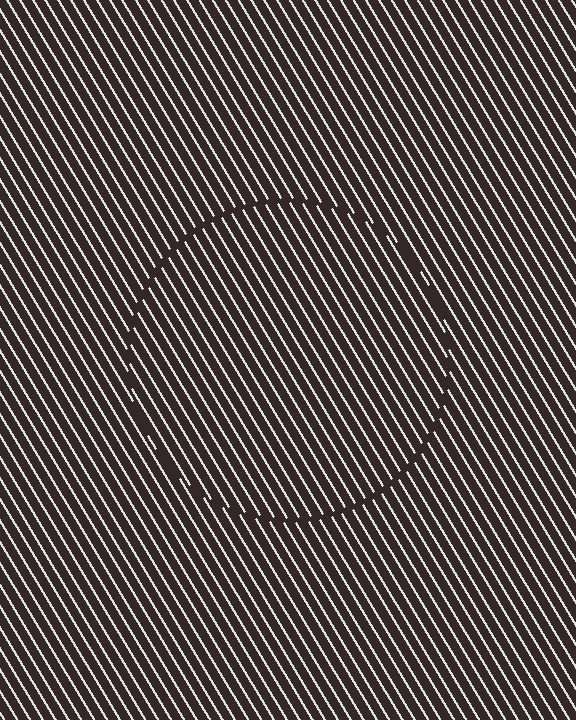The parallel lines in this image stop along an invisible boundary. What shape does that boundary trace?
An illusory circle. The interior of the shape contains the same grating, shifted by half a period — the contour is defined by the phase discontinuity where line-ends from the inner and outer gratings abut.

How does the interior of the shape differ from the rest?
The interior of the shape contains the same grating, shifted by half a period — the contour is defined by the phase discontinuity where line-ends from the inner and outer gratings abut.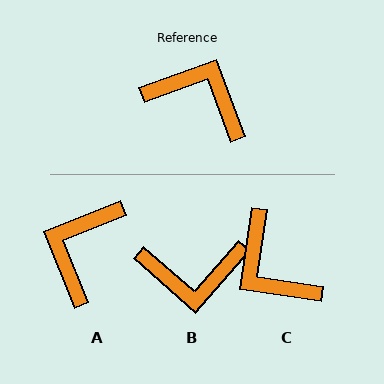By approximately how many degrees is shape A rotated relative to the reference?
Approximately 92 degrees counter-clockwise.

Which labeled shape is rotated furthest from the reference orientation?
B, about 152 degrees away.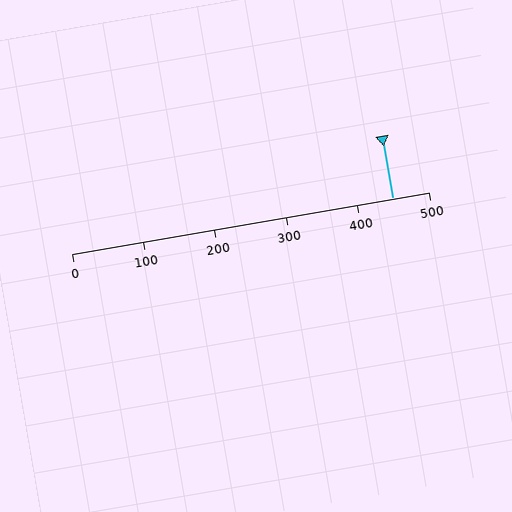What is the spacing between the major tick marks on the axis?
The major ticks are spaced 100 apart.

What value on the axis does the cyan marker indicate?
The marker indicates approximately 450.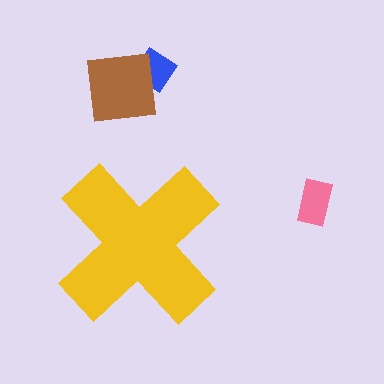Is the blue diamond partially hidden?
No, the blue diamond is fully visible.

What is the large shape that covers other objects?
A yellow cross.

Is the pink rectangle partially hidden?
No, the pink rectangle is fully visible.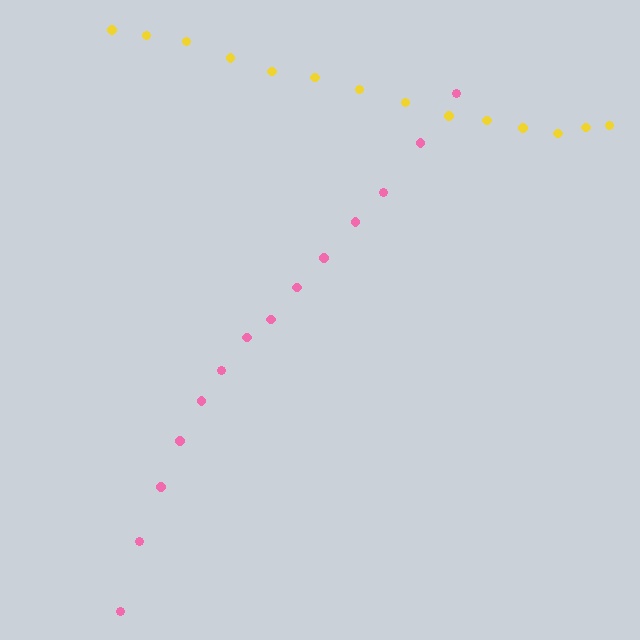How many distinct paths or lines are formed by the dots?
There are 2 distinct paths.